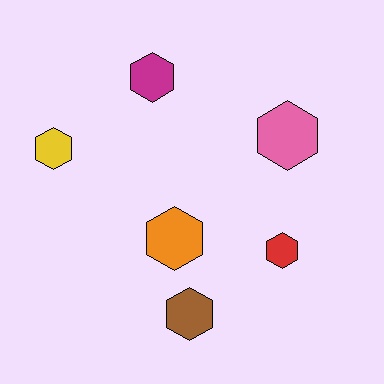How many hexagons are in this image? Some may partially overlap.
There are 6 hexagons.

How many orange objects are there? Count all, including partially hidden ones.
There is 1 orange object.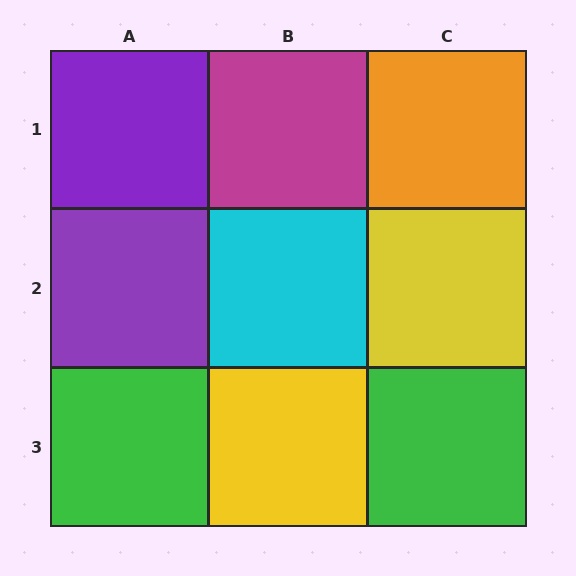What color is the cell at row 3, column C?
Green.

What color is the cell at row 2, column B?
Cyan.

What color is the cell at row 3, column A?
Green.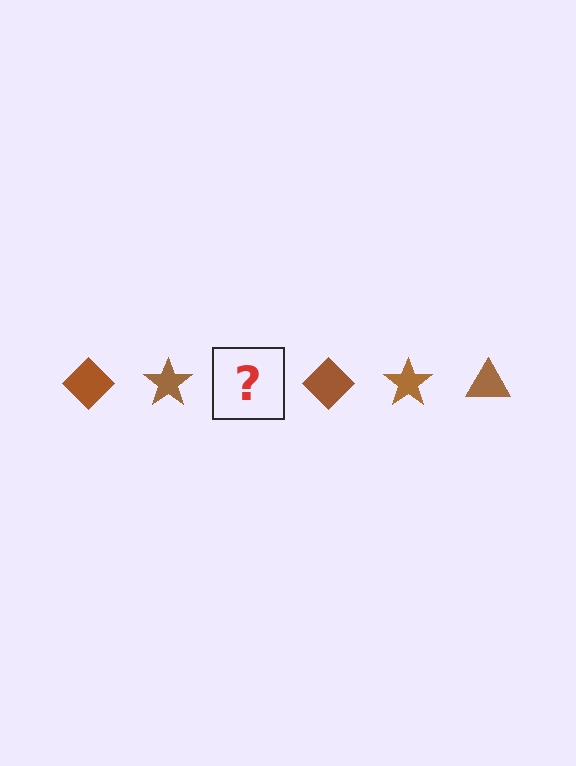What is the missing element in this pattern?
The missing element is a brown triangle.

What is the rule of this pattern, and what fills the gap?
The rule is that the pattern cycles through diamond, star, triangle shapes in brown. The gap should be filled with a brown triangle.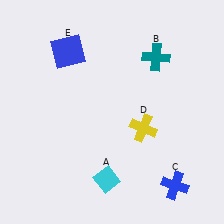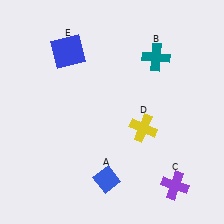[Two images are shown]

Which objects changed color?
A changed from cyan to blue. C changed from blue to purple.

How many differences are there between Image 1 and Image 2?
There are 2 differences between the two images.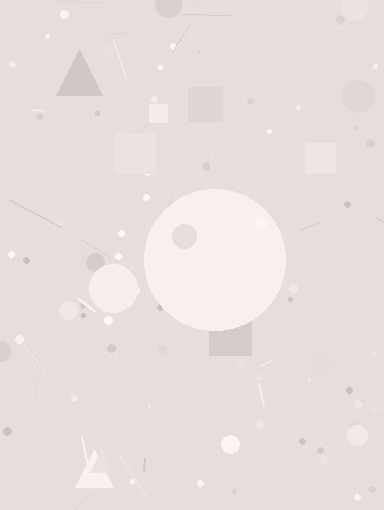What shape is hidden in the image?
A circle is hidden in the image.